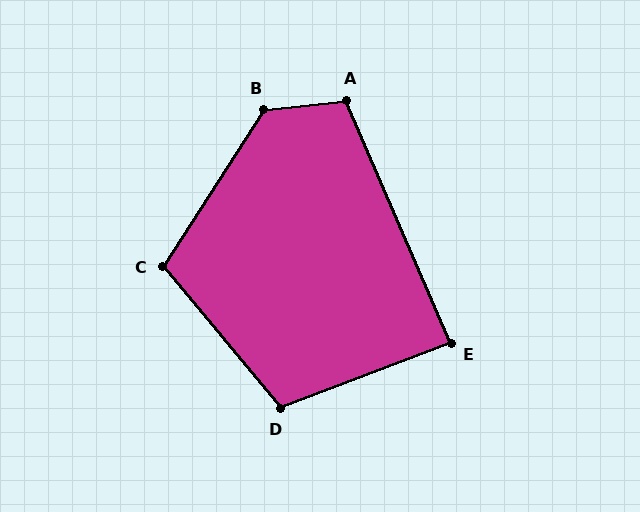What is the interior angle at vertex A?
Approximately 108 degrees (obtuse).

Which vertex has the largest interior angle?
B, at approximately 128 degrees.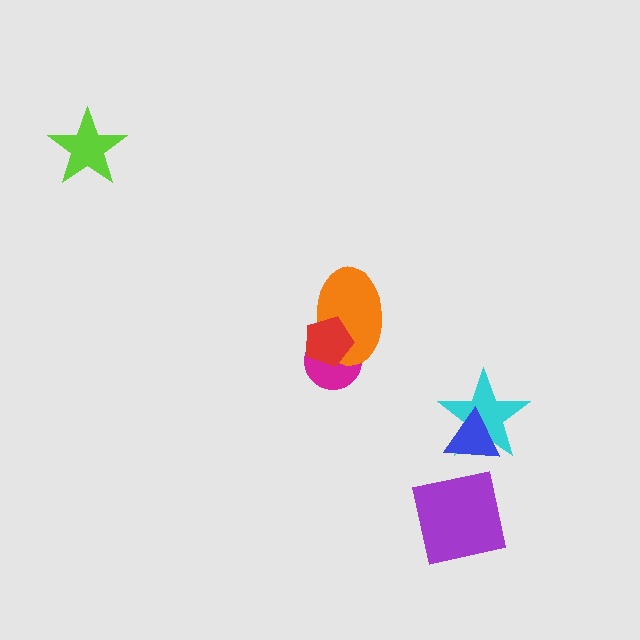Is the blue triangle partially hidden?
No, no other shape covers it.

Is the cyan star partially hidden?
Yes, it is partially covered by another shape.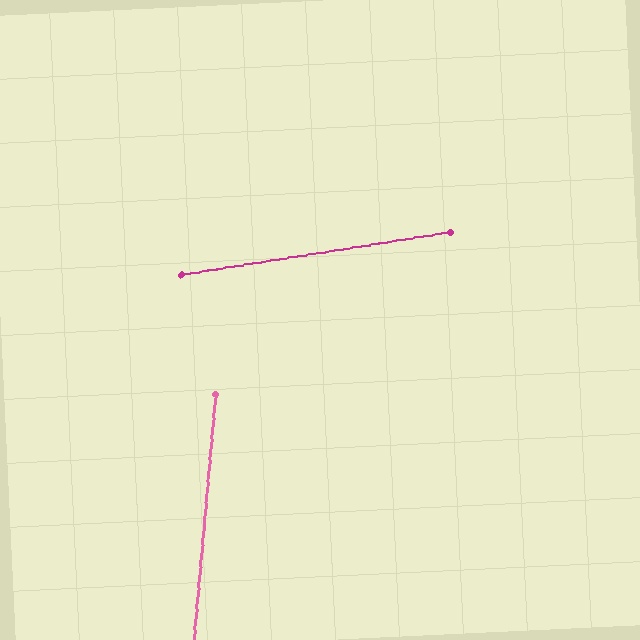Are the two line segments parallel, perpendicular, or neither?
Neither parallel nor perpendicular — they differ by about 76°.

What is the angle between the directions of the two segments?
Approximately 76 degrees.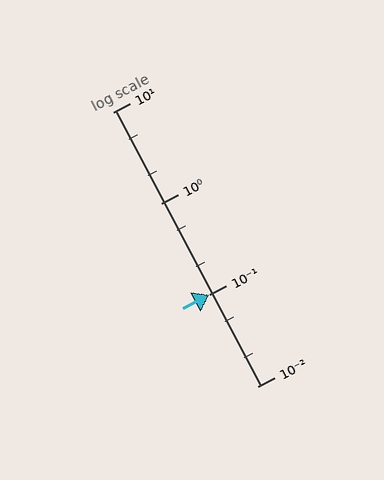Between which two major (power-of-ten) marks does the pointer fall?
The pointer is between 0.1 and 1.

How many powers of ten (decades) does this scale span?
The scale spans 3 decades, from 0.01 to 10.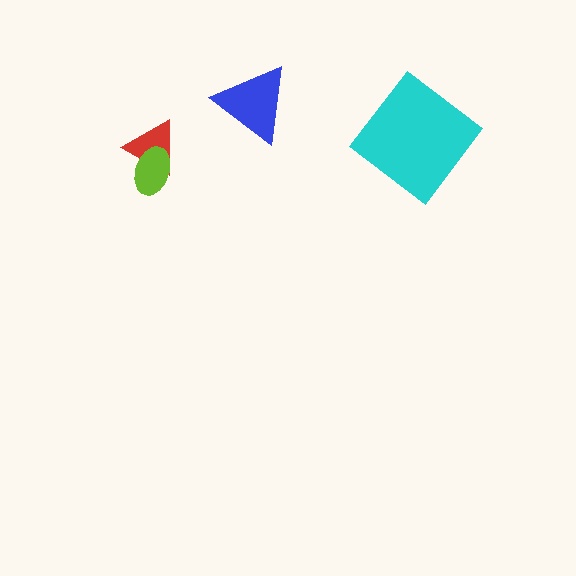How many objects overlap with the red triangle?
1 object overlaps with the red triangle.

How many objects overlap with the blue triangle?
0 objects overlap with the blue triangle.